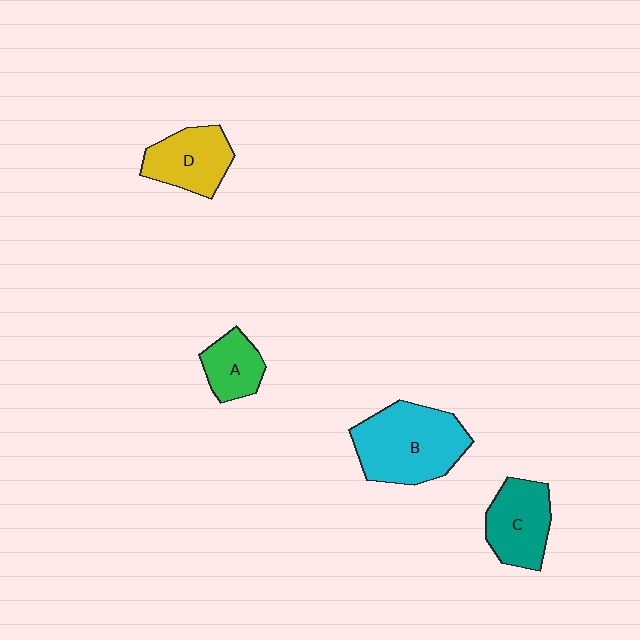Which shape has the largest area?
Shape B (cyan).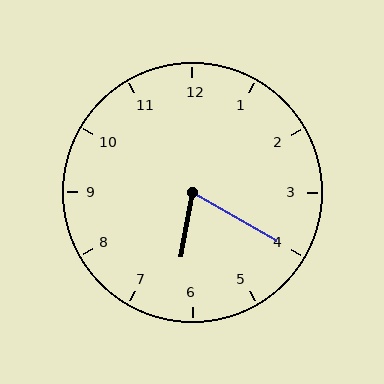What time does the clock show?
6:20.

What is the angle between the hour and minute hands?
Approximately 70 degrees.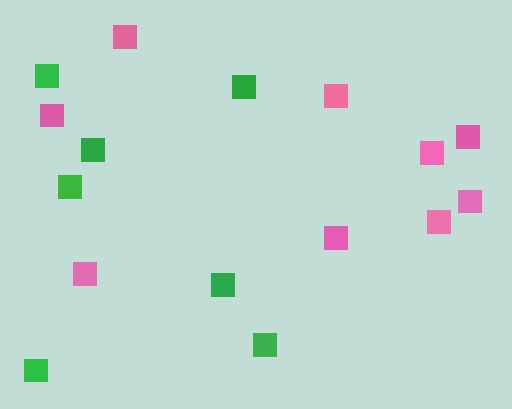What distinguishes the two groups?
There are 2 groups: one group of green squares (7) and one group of pink squares (9).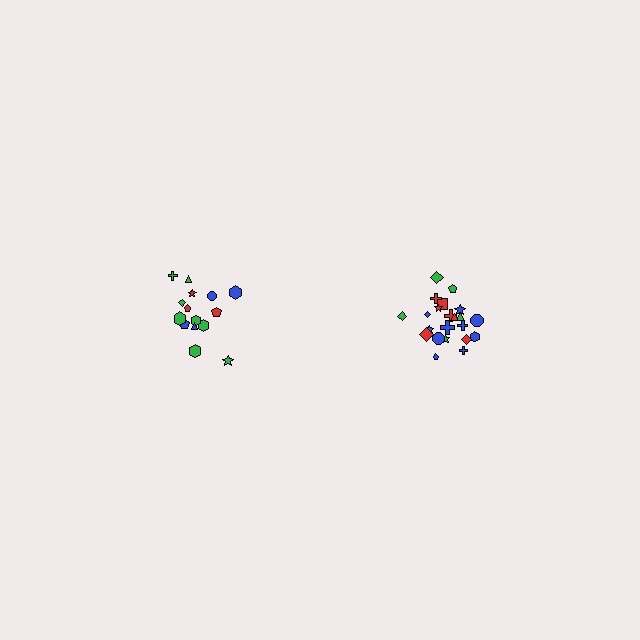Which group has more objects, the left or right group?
The right group.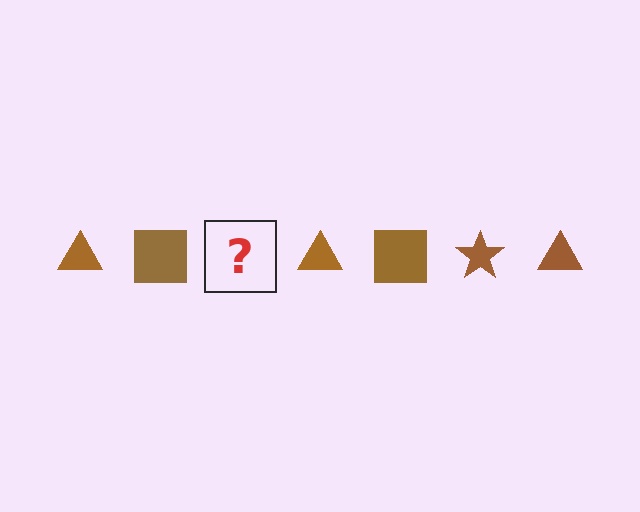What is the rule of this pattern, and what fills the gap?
The rule is that the pattern cycles through triangle, square, star shapes in brown. The gap should be filled with a brown star.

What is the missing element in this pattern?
The missing element is a brown star.